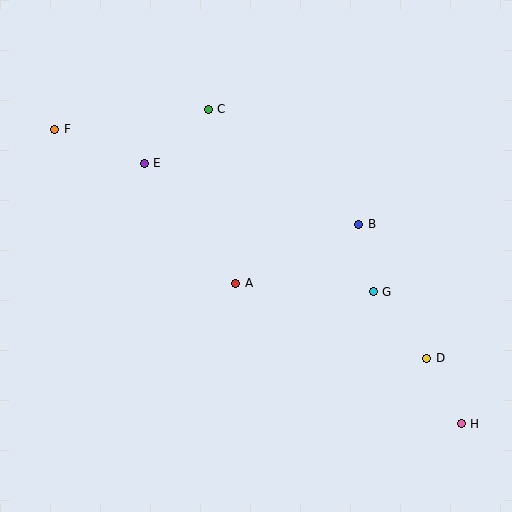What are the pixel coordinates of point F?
Point F is at (55, 129).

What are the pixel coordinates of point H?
Point H is at (461, 424).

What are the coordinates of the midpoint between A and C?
The midpoint between A and C is at (222, 196).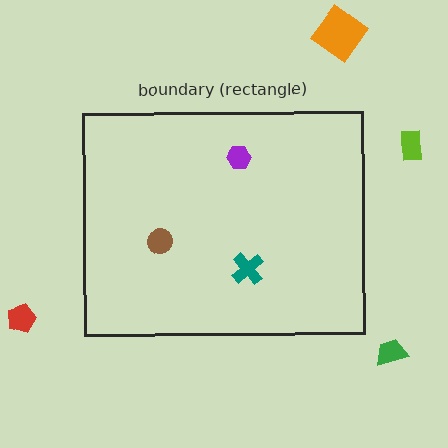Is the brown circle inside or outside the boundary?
Inside.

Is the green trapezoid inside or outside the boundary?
Outside.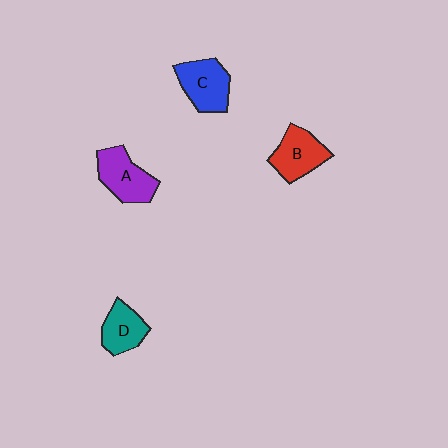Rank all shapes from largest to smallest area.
From largest to smallest: A (purple), C (blue), B (red), D (teal).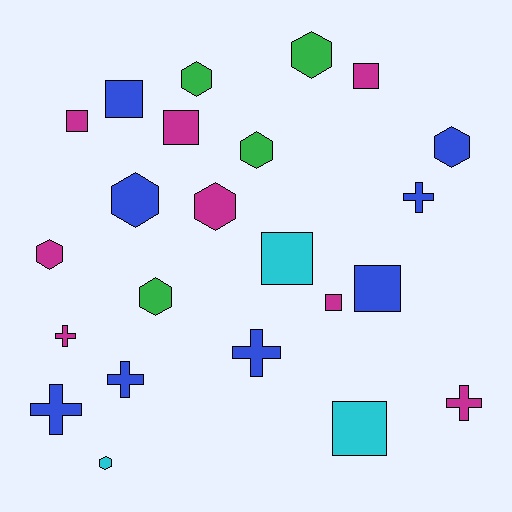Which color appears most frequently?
Blue, with 8 objects.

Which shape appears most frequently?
Hexagon, with 9 objects.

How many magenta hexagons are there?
There are 2 magenta hexagons.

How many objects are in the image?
There are 23 objects.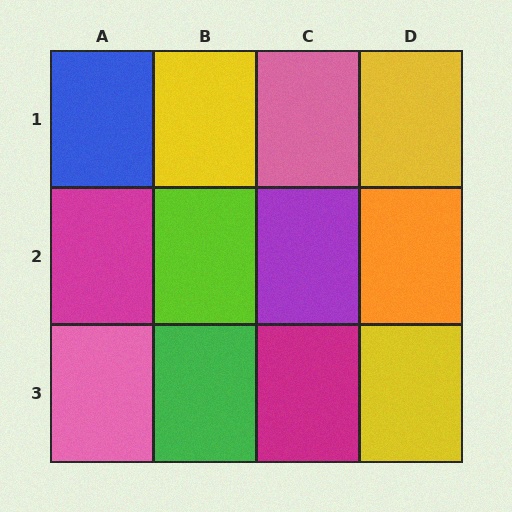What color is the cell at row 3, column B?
Green.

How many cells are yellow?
3 cells are yellow.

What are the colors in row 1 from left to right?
Blue, yellow, pink, yellow.